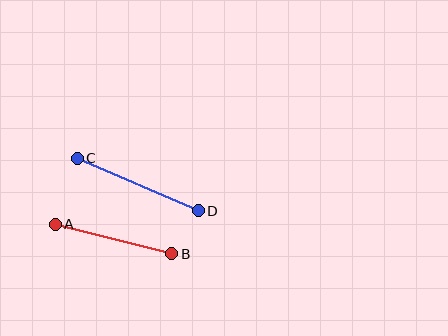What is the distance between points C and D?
The distance is approximately 132 pixels.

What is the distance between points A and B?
The distance is approximately 120 pixels.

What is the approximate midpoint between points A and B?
The midpoint is at approximately (114, 239) pixels.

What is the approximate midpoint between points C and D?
The midpoint is at approximately (138, 185) pixels.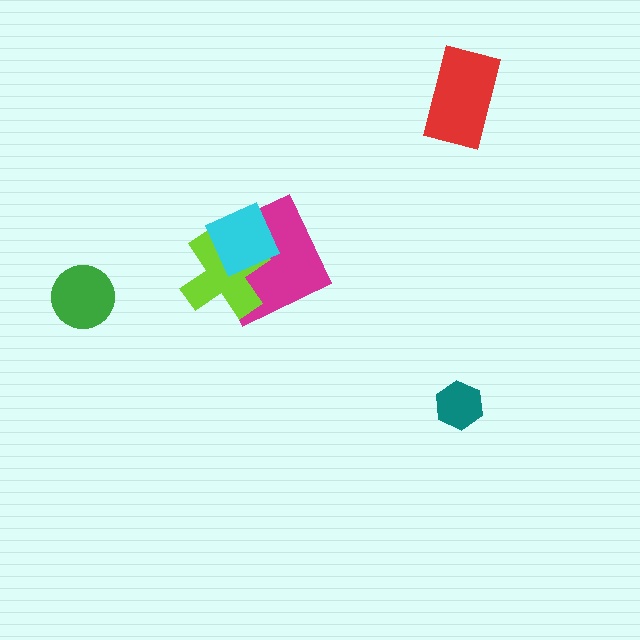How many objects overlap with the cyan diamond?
2 objects overlap with the cyan diamond.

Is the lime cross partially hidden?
Yes, it is partially covered by another shape.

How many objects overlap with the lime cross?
2 objects overlap with the lime cross.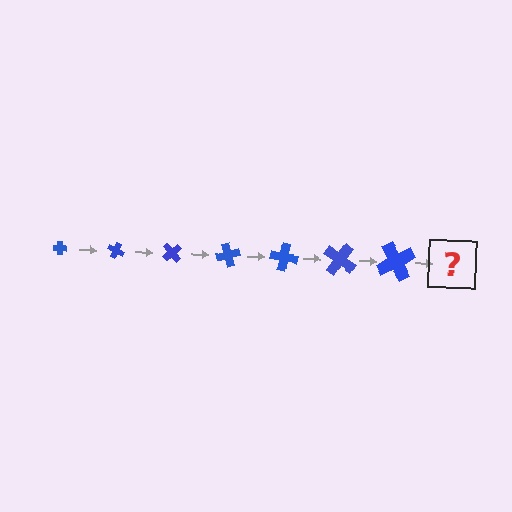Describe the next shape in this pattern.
It should be a cross, larger than the previous one and rotated 175 degrees from the start.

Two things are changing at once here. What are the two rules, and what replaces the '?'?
The two rules are that the cross grows larger each step and it rotates 25 degrees each step. The '?' should be a cross, larger than the previous one and rotated 175 degrees from the start.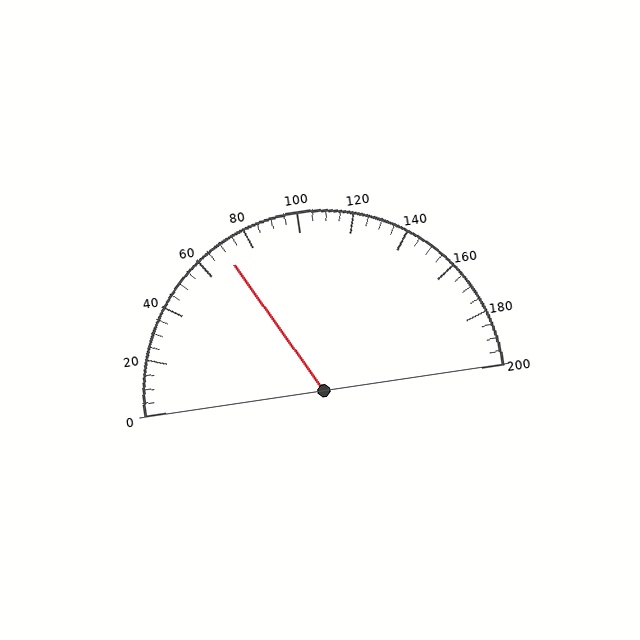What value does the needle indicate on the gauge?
The needle indicates approximately 70.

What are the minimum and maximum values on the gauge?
The gauge ranges from 0 to 200.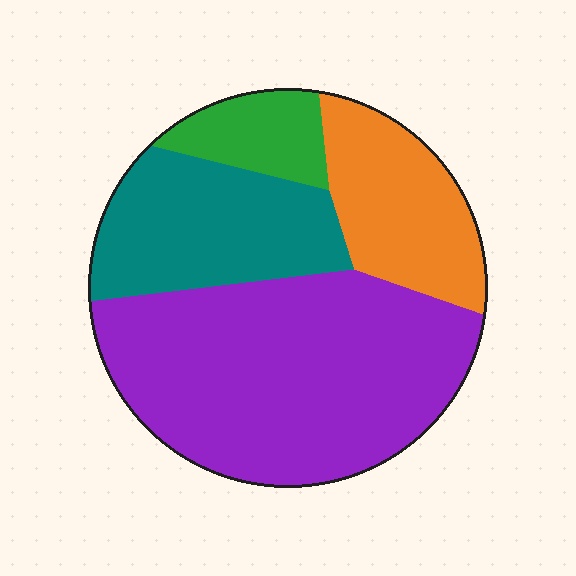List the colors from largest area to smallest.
From largest to smallest: purple, teal, orange, green.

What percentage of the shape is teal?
Teal covers 23% of the shape.